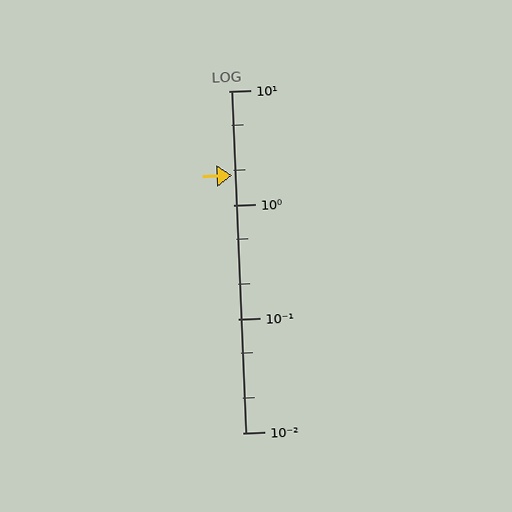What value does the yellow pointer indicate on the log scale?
The pointer indicates approximately 1.8.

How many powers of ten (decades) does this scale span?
The scale spans 3 decades, from 0.01 to 10.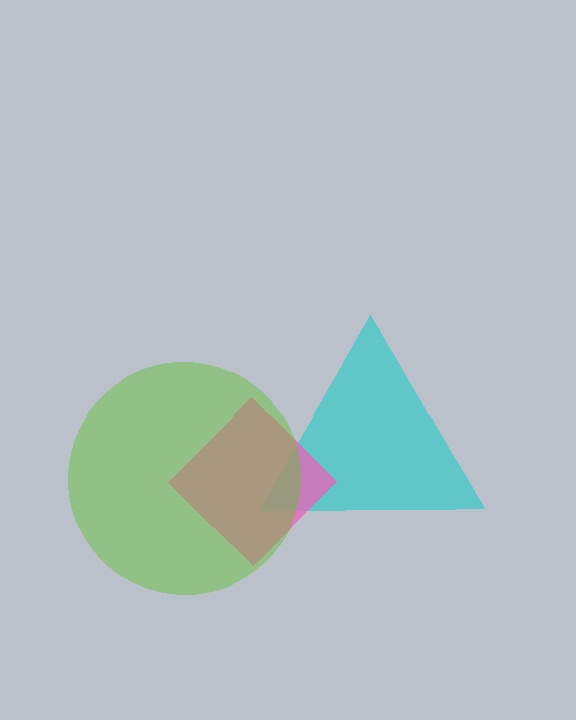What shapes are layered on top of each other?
The layered shapes are: a cyan triangle, a pink diamond, a lime circle.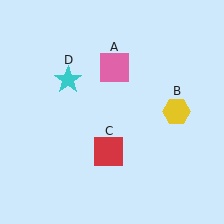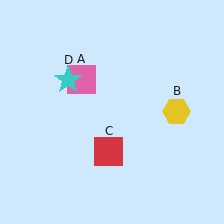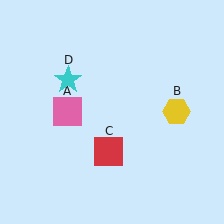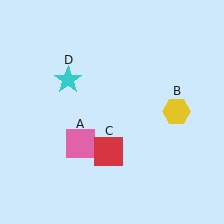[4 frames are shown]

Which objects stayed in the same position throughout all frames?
Yellow hexagon (object B) and red square (object C) and cyan star (object D) remained stationary.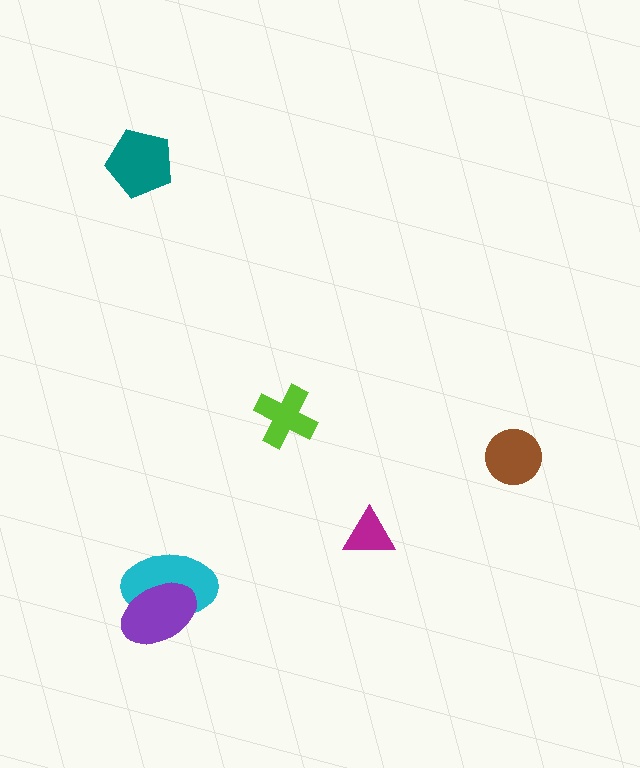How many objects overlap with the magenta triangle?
0 objects overlap with the magenta triangle.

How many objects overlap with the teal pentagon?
0 objects overlap with the teal pentagon.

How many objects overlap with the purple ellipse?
1 object overlaps with the purple ellipse.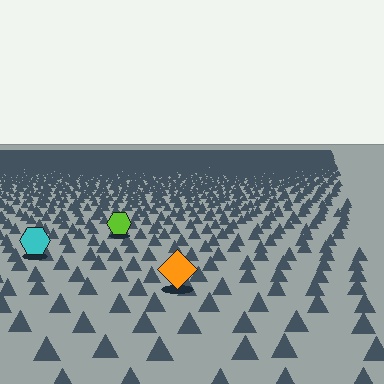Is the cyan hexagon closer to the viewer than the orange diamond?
No. The orange diamond is closer — you can tell from the texture gradient: the ground texture is coarser near it.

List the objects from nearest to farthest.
From nearest to farthest: the orange diamond, the cyan hexagon, the lime hexagon.